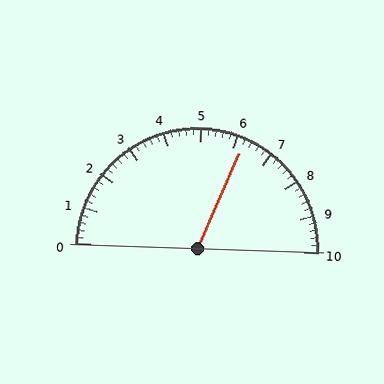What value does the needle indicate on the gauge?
The needle indicates approximately 6.2.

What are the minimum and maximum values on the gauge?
The gauge ranges from 0 to 10.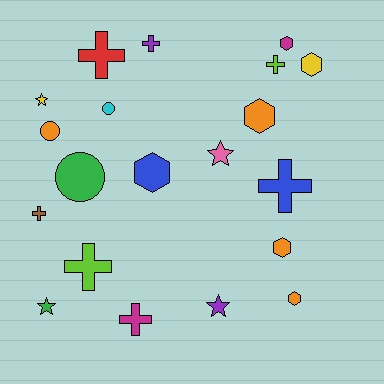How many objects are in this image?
There are 20 objects.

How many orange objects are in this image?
There are 4 orange objects.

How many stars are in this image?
There are 4 stars.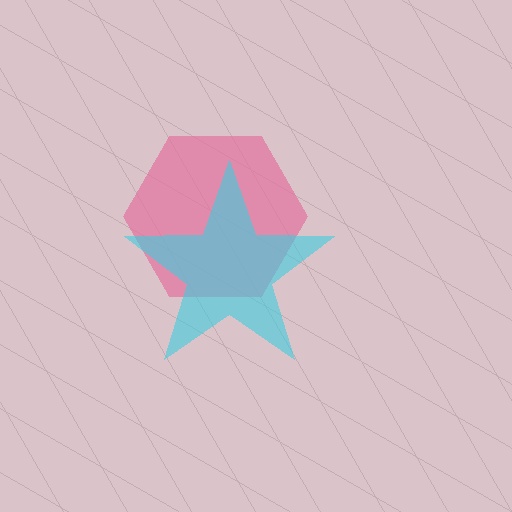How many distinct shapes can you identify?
There are 2 distinct shapes: a pink hexagon, a cyan star.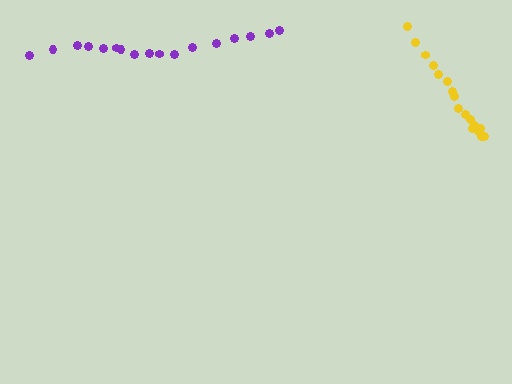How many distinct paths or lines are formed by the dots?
There are 2 distinct paths.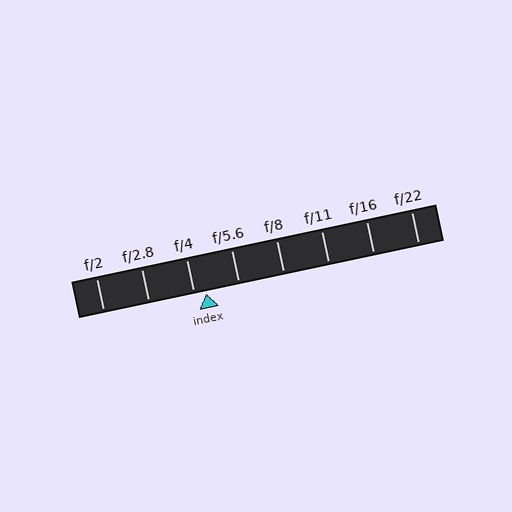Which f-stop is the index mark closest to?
The index mark is closest to f/4.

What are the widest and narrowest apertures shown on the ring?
The widest aperture shown is f/2 and the narrowest is f/22.